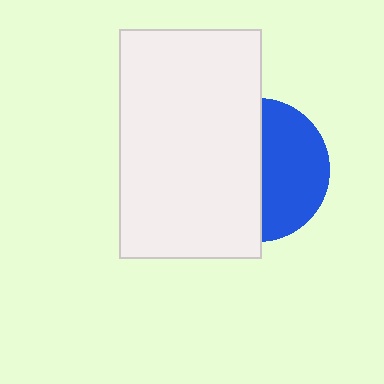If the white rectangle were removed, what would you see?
You would see the complete blue circle.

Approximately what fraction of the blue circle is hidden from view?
Roughly 53% of the blue circle is hidden behind the white rectangle.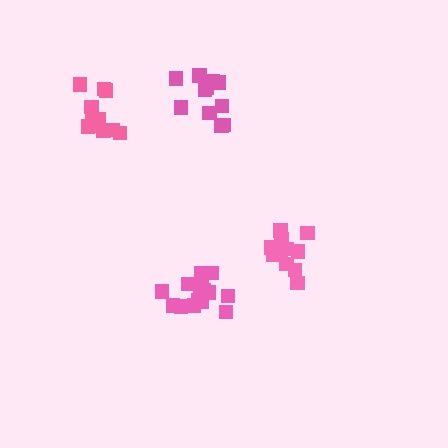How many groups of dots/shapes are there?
There are 4 groups.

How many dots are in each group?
Group 1: 11 dots, Group 2: 13 dots, Group 3: 15 dots, Group 4: 11 dots (50 total).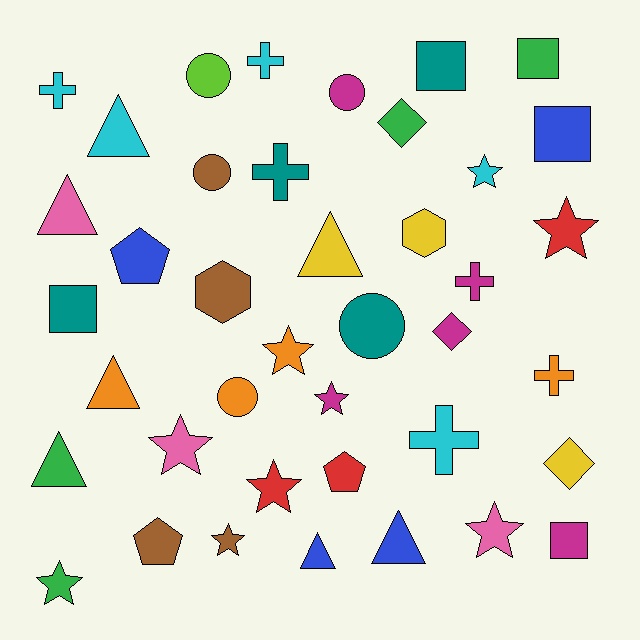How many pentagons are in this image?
There are 3 pentagons.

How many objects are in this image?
There are 40 objects.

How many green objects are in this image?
There are 4 green objects.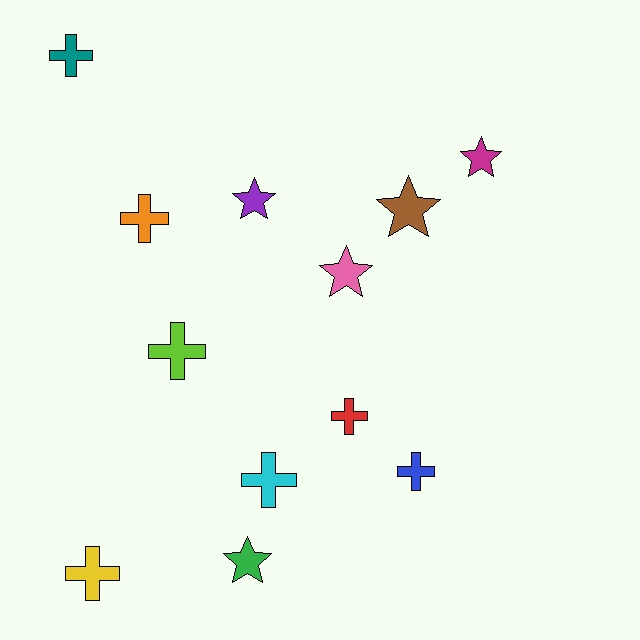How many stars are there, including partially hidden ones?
There are 5 stars.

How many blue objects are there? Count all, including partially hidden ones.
There is 1 blue object.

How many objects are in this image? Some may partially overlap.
There are 12 objects.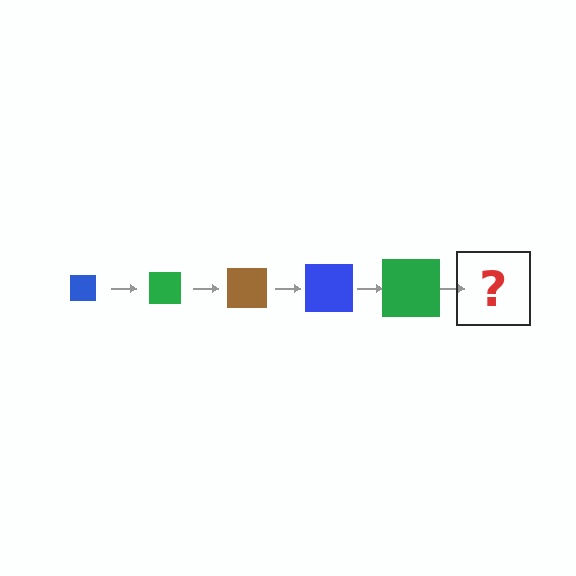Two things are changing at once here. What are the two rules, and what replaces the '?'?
The two rules are that the square grows larger each step and the color cycles through blue, green, and brown. The '?' should be a brown square, larger than the previous one.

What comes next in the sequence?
The next element should be a brown square, larger than the previous one.